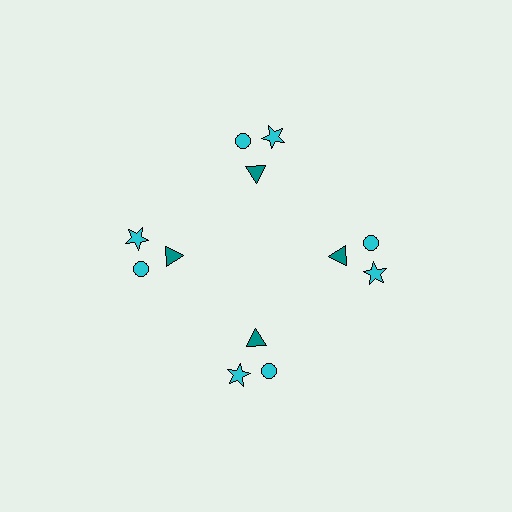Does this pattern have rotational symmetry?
Yes, this pattern has 4-fold rotational symmetry. It looks the same after rotating 90 degrees around the center.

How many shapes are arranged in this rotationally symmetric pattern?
There are 12 shapes, arranged in 4 groups of 3.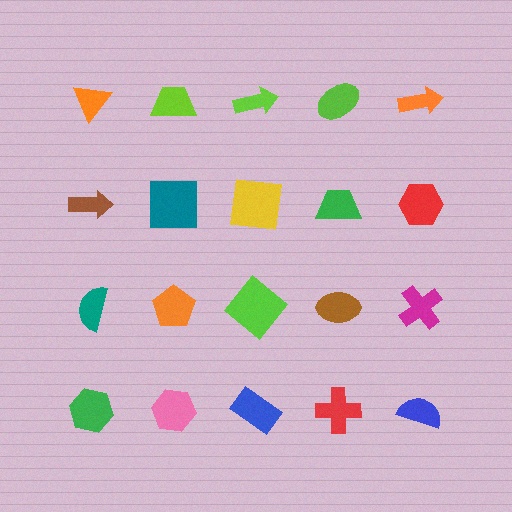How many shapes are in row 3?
5 shapes.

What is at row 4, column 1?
A green hexagon.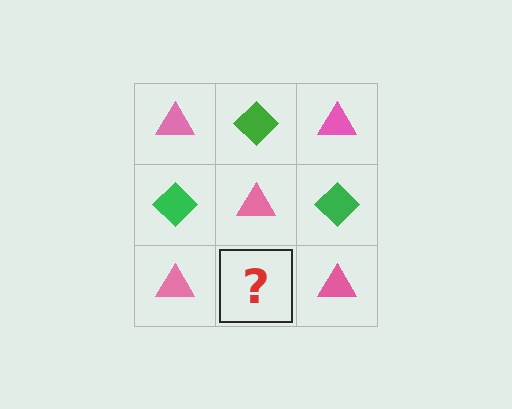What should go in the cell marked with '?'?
The missing cell should contain a green diamond.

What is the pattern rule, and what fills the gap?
The rule is that it alternates pink triangle and green diamond in a checkerboard pattern. The gap should be filled with a green diamond.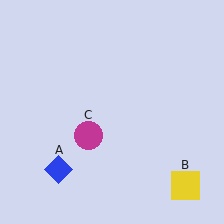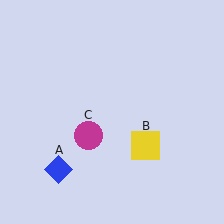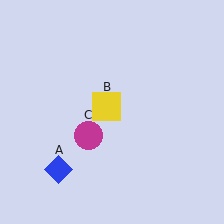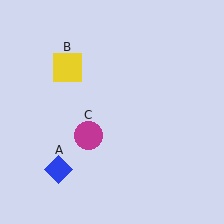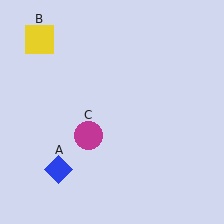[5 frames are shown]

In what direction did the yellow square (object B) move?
The yellow square (object B) moved up and to the left.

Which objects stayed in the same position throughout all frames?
Blue diamond (object A) and magenta circle (object C) remained stationary.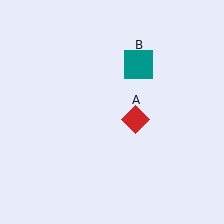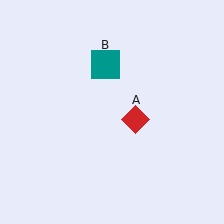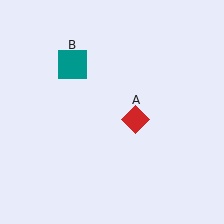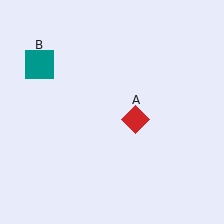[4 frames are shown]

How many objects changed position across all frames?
1 object changed position: teal square (object B).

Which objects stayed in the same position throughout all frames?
Red diamond (object A) remained stationary.